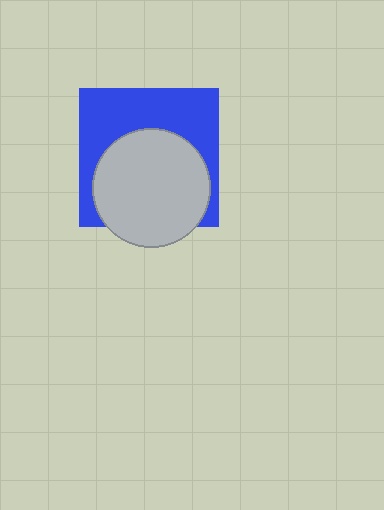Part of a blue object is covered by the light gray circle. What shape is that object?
It is a square.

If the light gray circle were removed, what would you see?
You would see the complete blue square.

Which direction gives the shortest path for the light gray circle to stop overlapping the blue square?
Moving down gives the shortest separation.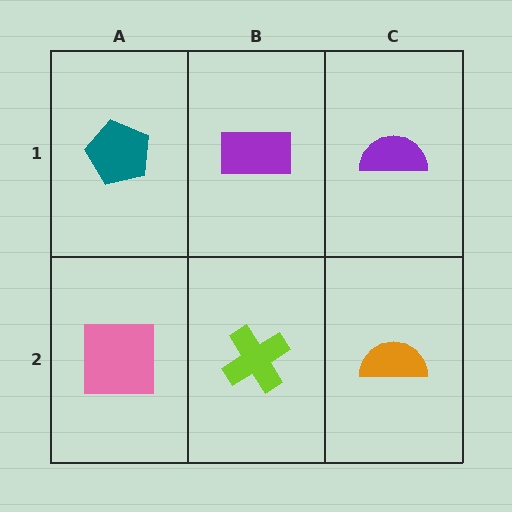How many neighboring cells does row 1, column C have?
2.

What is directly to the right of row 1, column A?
A purple rectangle.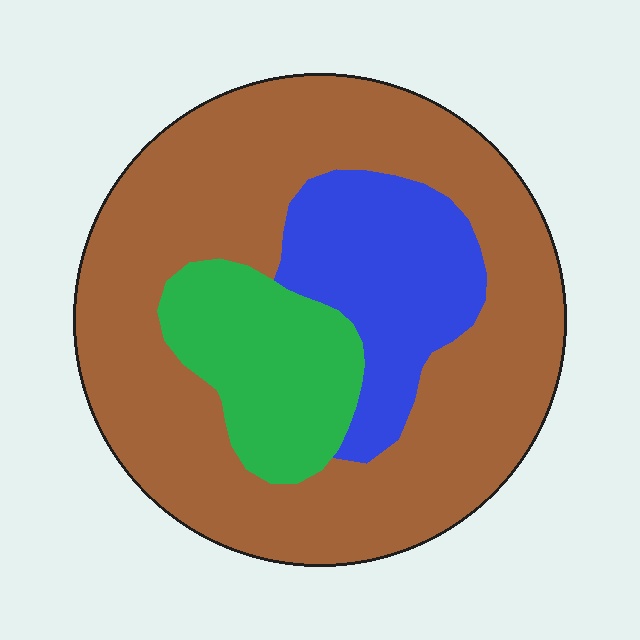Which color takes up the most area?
Brown, at roughly 65%.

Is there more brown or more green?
Brown.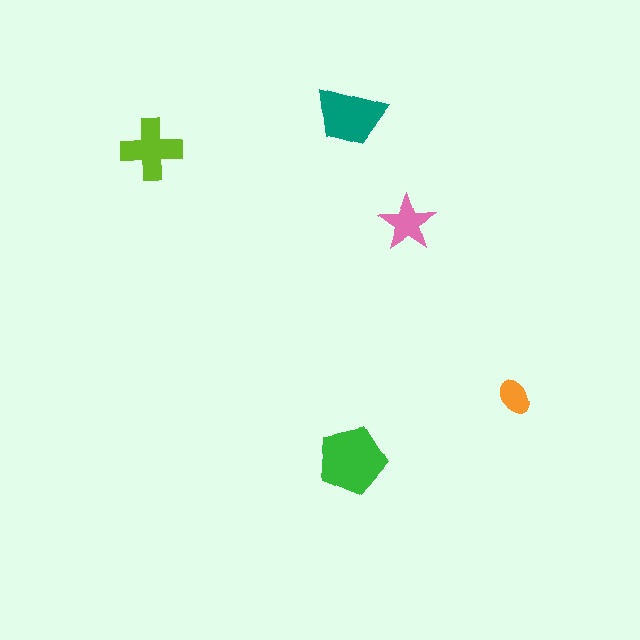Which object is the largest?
The green pentagon.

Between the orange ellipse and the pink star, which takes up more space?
The pink star.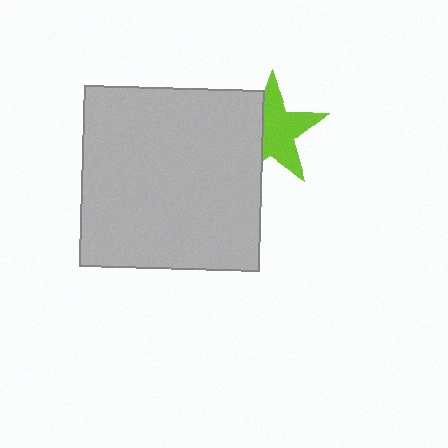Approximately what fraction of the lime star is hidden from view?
Roughly 39% of the lime star is hidden behind the light gray square.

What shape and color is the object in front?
The object in front is a light gray square.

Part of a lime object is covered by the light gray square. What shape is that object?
It is a star.